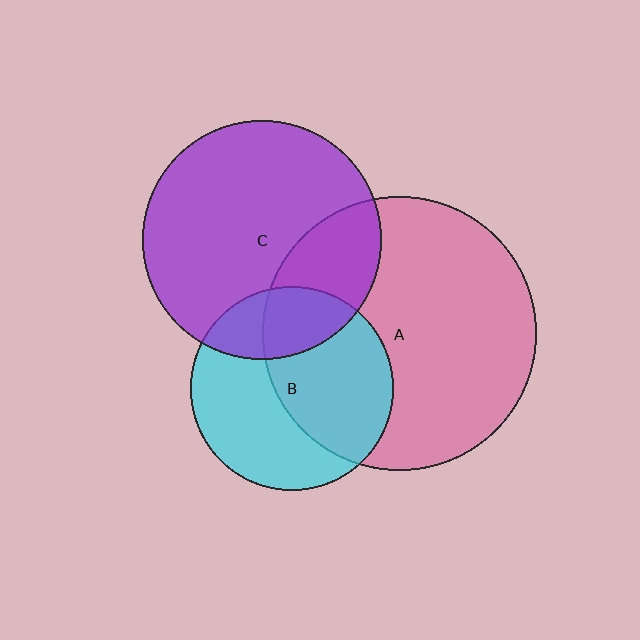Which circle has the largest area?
Circle A (pink).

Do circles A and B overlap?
Yes.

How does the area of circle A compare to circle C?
Approximately 1.3 times.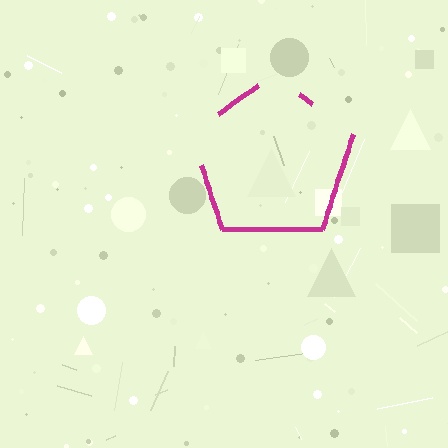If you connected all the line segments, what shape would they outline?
They would outline a pentagon.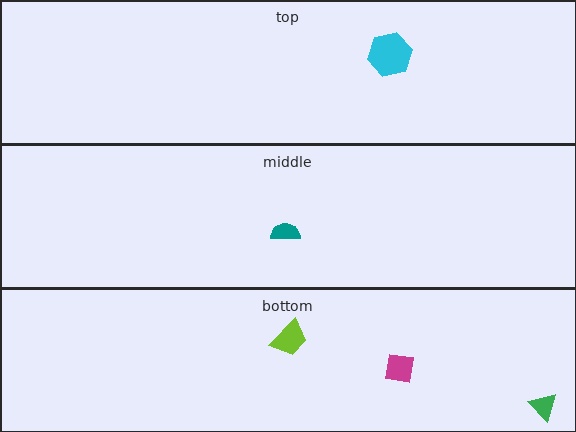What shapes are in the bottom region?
The lime trapezoid, the green triangle, the magenta square.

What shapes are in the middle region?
The teal semicircle.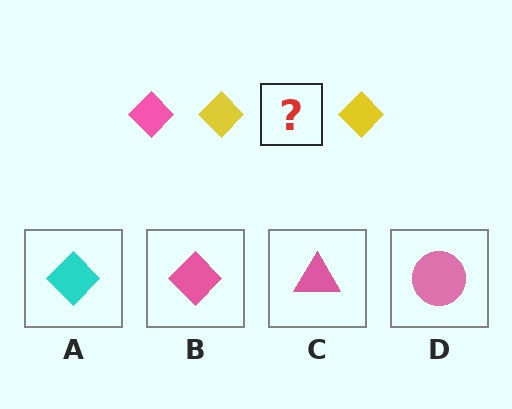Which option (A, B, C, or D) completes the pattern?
B.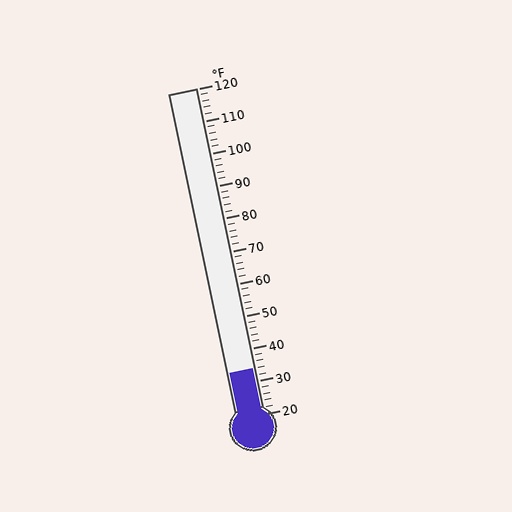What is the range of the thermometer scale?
The thermometer scale ranges from 20°F to 120°F.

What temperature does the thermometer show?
The thermometer shows approximately 34°F.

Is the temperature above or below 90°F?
The temperature is below 90°F.